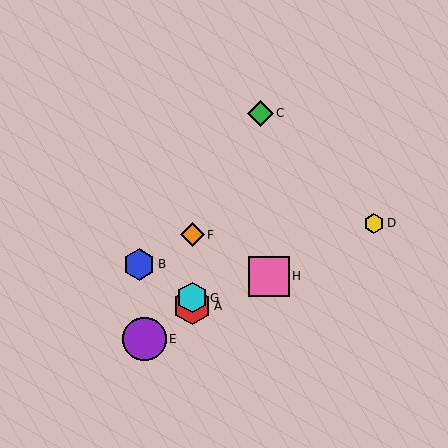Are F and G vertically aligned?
Yes, both are at x≈192.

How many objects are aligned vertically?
3 objects (A, F, G) are aligned vertically.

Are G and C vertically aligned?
No, G is at x≈192 and C is at x≈261.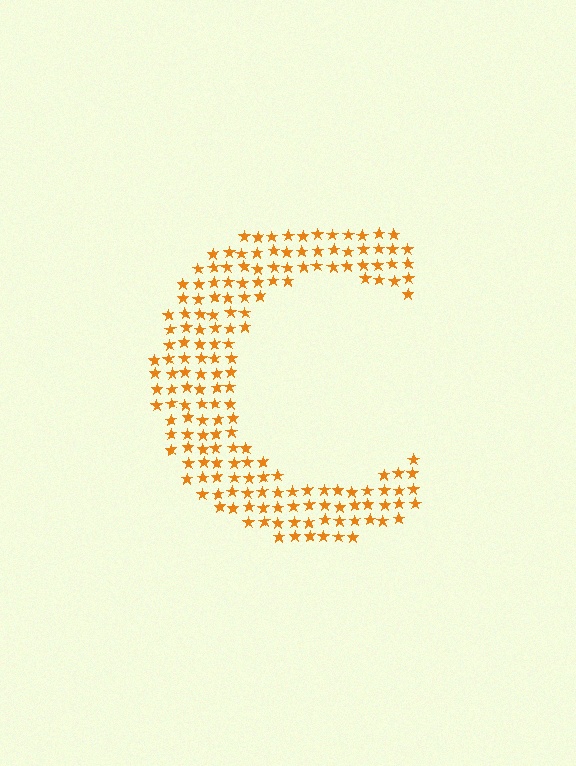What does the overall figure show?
The overall figure shows the letter C.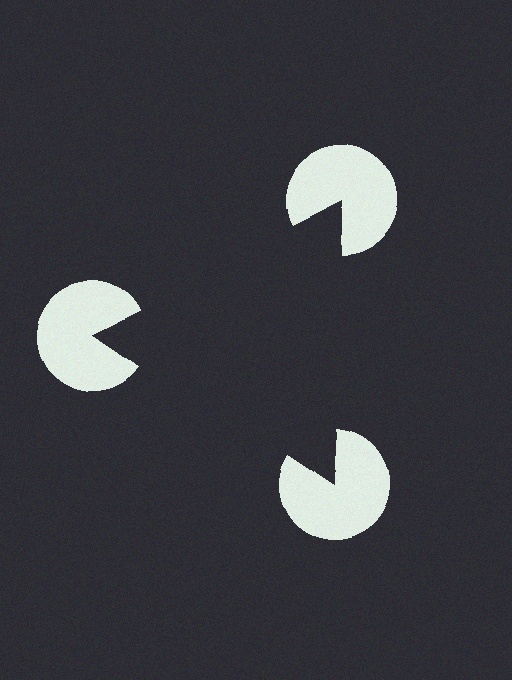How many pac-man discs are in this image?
There are 3 — one at each vertex of the illusory triangle.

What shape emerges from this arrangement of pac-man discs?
An illusory triangle — its edges are inferred from the aligned wedge cuts in the pac-man discs, not physically drawn.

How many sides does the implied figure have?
3 sides.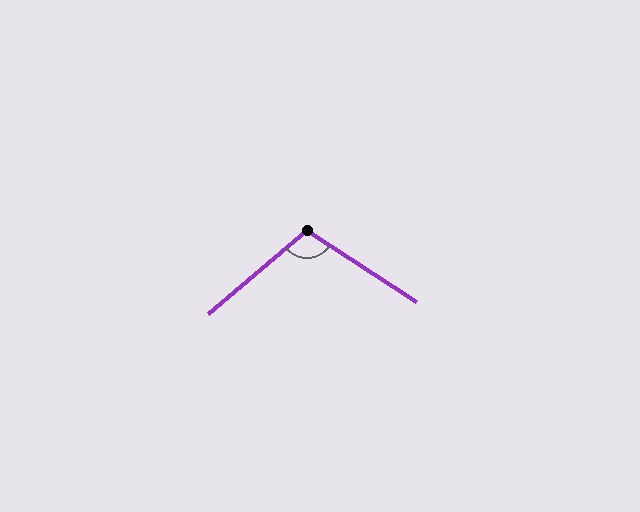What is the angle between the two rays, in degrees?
Approximately 106 degrees.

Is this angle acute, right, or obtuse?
It is obtuse.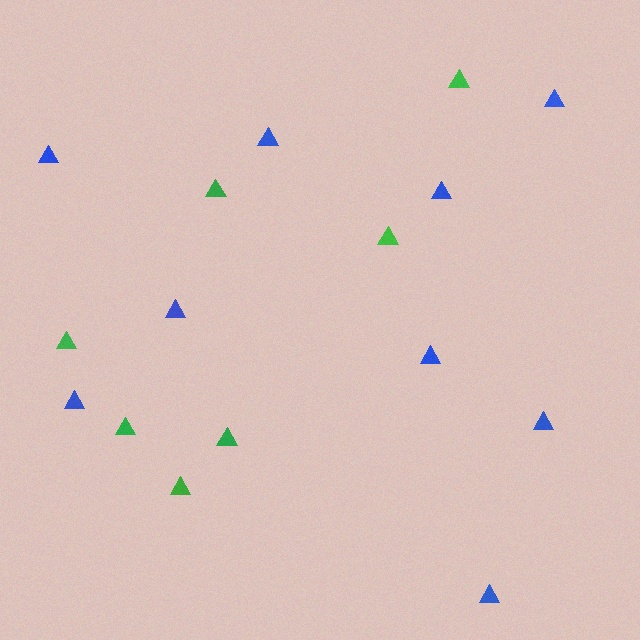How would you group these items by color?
There are 2 groups: one group of blue triangles (9) and one group of green triangles (7).